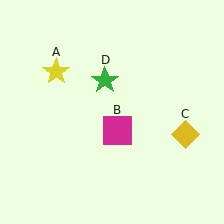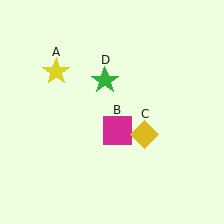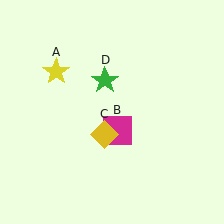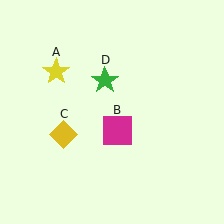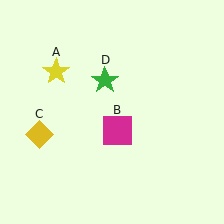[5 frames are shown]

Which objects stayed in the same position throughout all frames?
Yellow star (object A) and magenta square (object B) and green star (object D) remained stationary.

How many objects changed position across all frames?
1 object changed position: yellow diamond (object C).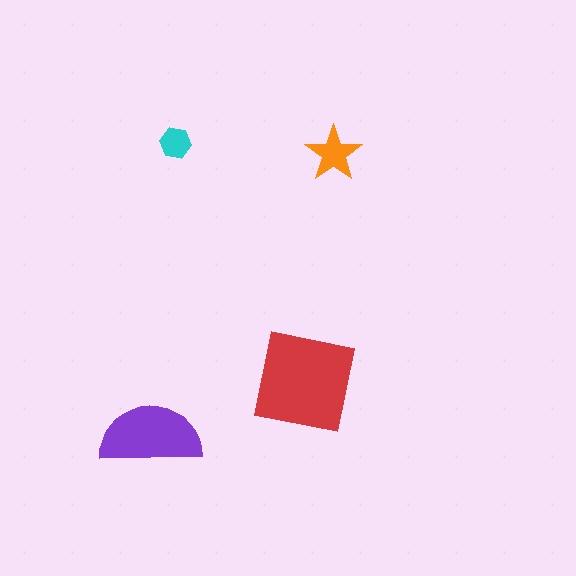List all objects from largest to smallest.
The red square, the purple semicircle, the orange star, the cyan hexagon.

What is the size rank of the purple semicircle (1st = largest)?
2nd.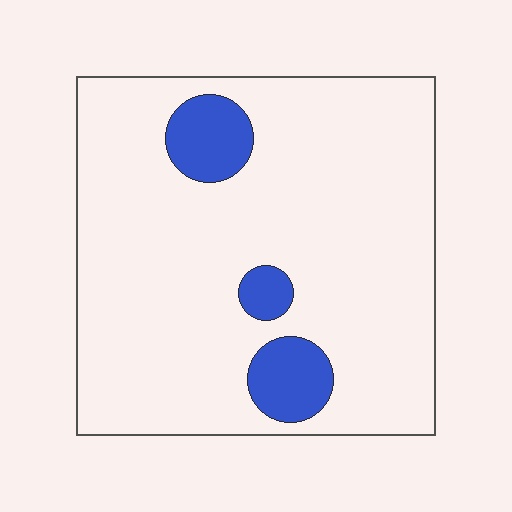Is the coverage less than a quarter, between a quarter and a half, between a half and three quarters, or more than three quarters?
Less than a quarter.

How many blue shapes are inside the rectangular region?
3.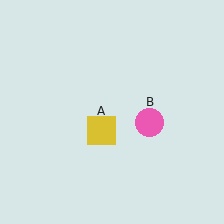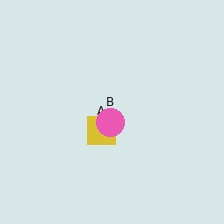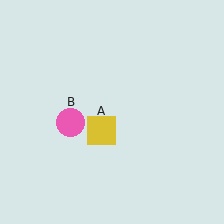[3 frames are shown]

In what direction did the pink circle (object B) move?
The pink circle (object B) moved left.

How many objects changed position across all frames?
1 object changed position: pink circle (object B).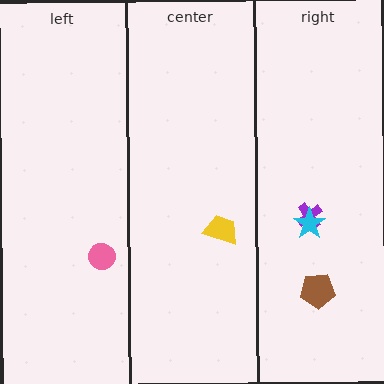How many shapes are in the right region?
3.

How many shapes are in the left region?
1.